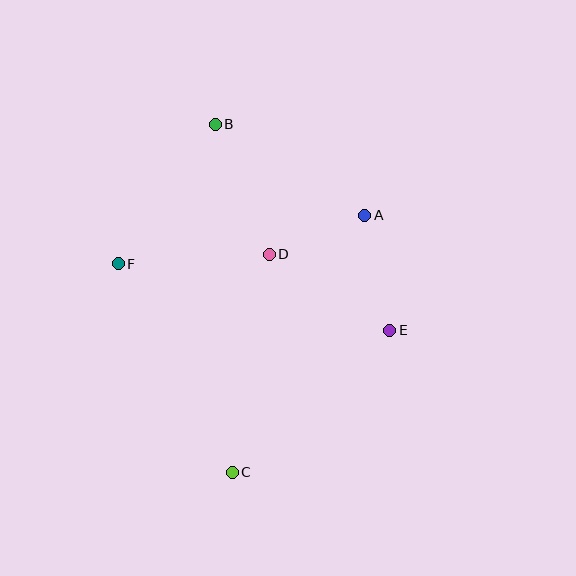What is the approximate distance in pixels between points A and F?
The distance between A and F is approximately 251 pixels.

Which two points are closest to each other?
Points A and D are closest to each other.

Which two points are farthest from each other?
Points B and C are farthest from each other.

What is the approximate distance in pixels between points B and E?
The distance between B and E is approximately 270 pixels.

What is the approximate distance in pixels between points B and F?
The distance between B and F is approximately 170 pixels.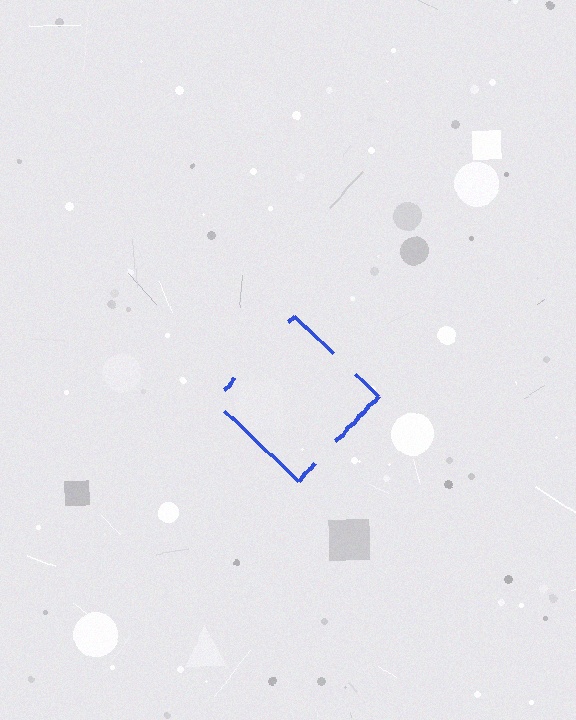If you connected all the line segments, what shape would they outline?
They would outline a diamond.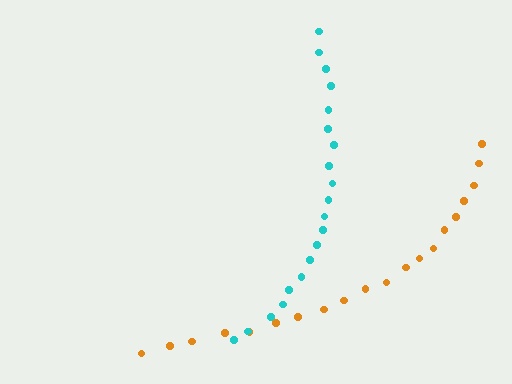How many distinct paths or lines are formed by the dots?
There are 2 distinct paths.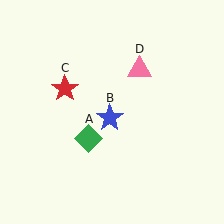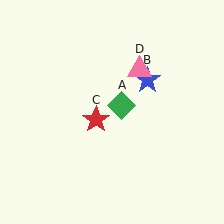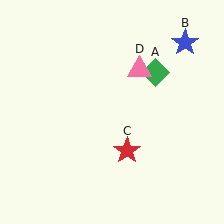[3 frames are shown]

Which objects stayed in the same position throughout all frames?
Pink triangle (object D) remained stationary.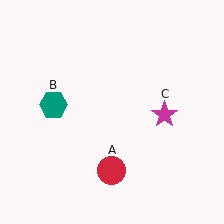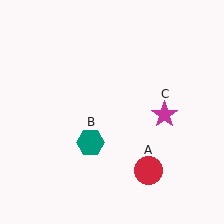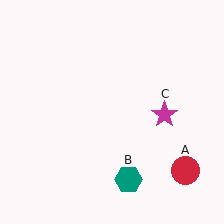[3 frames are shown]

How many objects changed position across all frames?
2 objects changed position: red circle (object A), teal hexagon (object B).